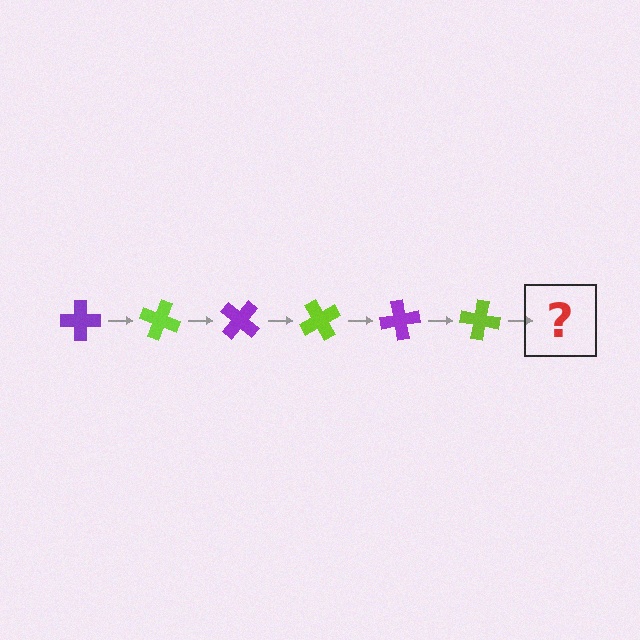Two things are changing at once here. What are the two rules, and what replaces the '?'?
The two rules are that it rotates 20 degrees each step and the color cycles through purple and lime. The '?' should be a purple cross, rotated 120 degrees from the start.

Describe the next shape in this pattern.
It should be a purple cross, rotated 120 degrees from the start.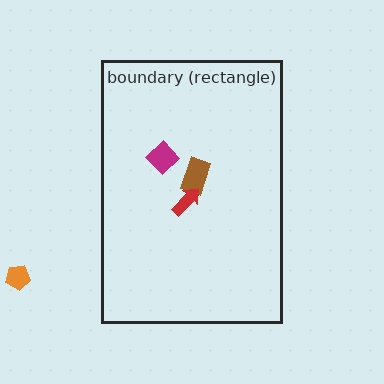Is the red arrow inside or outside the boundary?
Inside.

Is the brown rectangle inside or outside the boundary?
Inside.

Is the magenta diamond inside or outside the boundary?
Inside.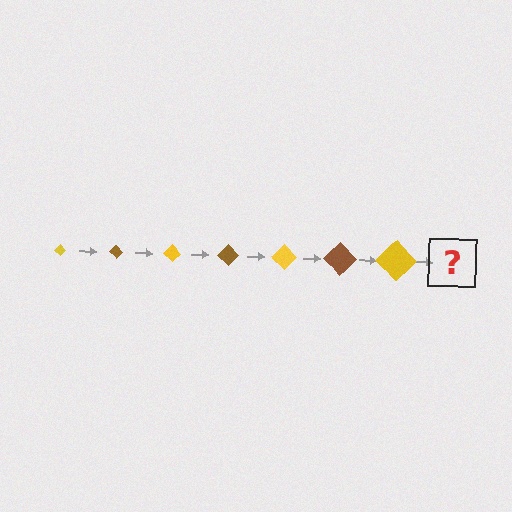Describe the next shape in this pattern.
It should be a brown diamond, larger than the previous one.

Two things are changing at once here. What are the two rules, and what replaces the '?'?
The two rules are that the diamond grows larger each step and the color cycles through yellow and brown. The '?' should be a brown diamond, larger than the previous one.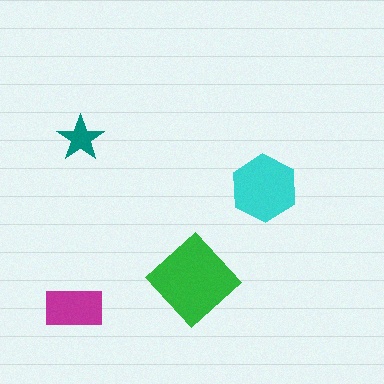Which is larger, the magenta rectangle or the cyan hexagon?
The cyan hexagon.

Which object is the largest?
The green diamond.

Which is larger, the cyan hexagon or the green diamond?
The green diamond.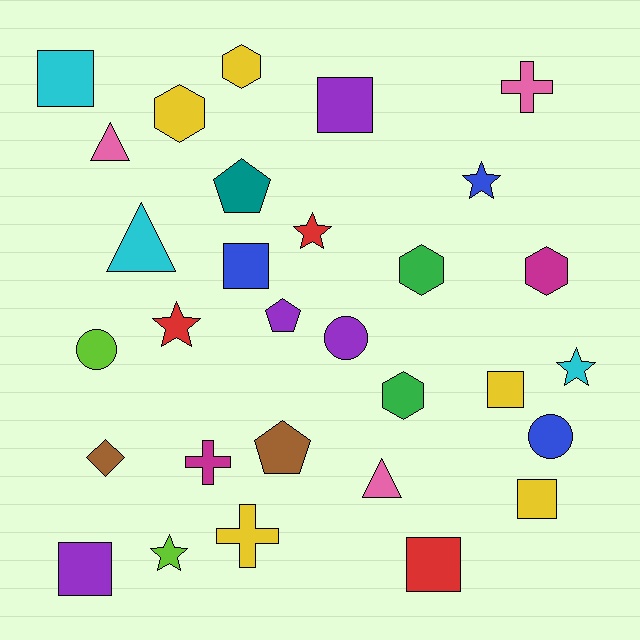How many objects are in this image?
There are 30 objects.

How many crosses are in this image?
There are 3 crosses.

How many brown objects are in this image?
There are 2 brown objects.